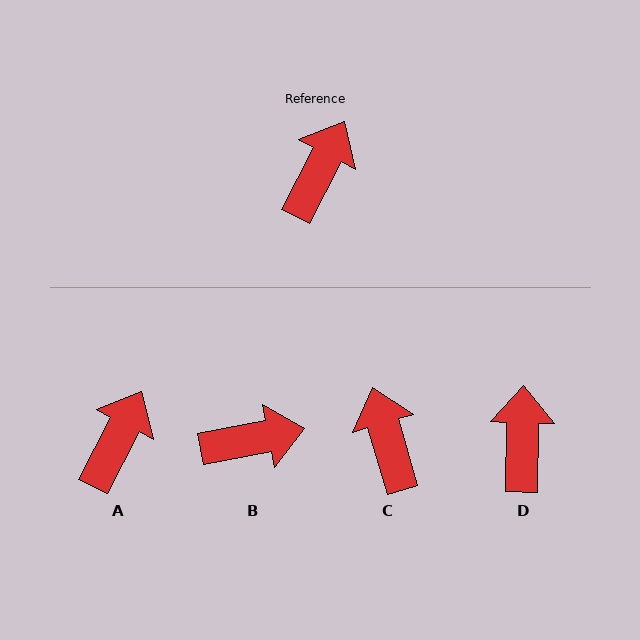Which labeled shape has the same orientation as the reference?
A.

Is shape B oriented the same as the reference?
No, it is off by about 52 degrees.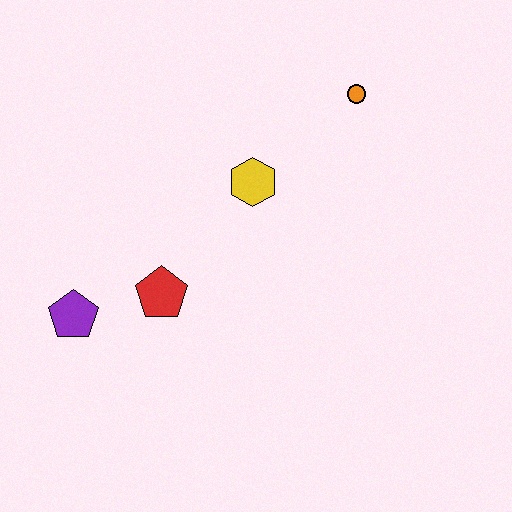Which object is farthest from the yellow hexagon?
The purple pentagon is farthest from the yellow hexagon.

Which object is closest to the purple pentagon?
The red pentagon is closest to the purple pentagon.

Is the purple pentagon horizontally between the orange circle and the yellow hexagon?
No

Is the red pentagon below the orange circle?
Yes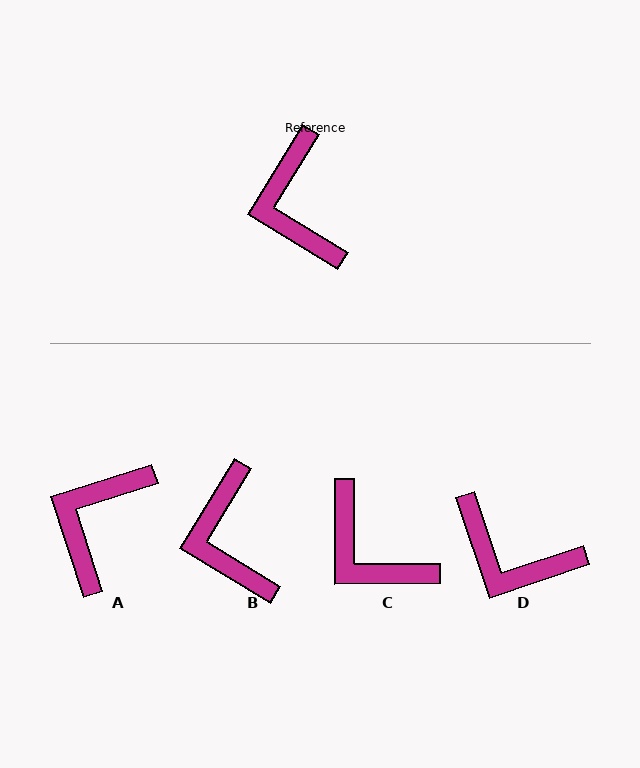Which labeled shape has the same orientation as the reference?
B.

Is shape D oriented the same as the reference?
No, it is off by about 50 degrees.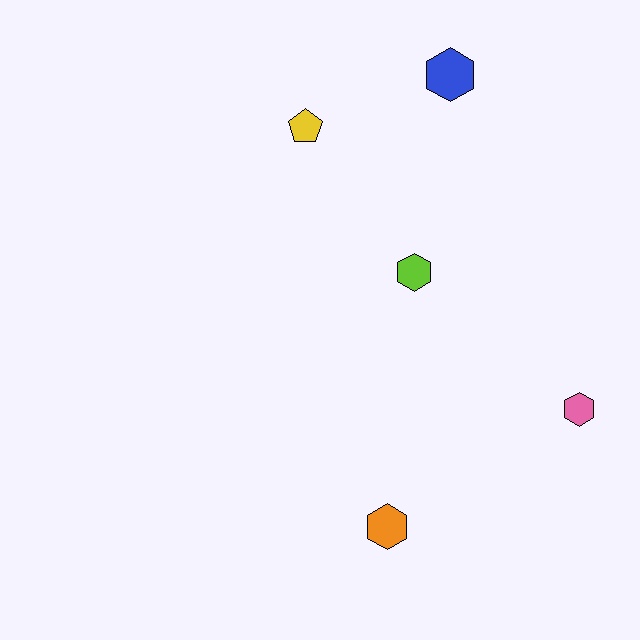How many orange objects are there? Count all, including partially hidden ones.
There is 1 orange object.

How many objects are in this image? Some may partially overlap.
There are 5 objects.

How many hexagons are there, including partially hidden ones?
There are 4 hexagons.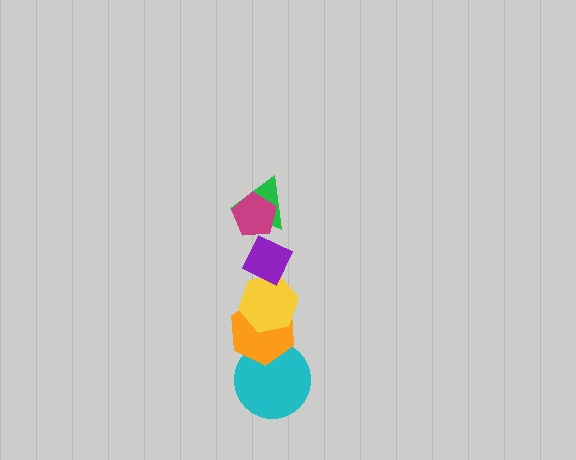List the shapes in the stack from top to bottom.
From top to bottom: the magenta pentagon, the green triangle, the purple diamond, the yellow hexagon, the orange hexagon, the cyan circle.